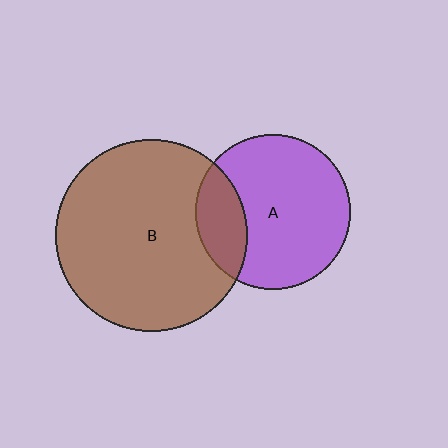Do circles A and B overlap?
Yes.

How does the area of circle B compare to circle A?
Approximately 1.5 times.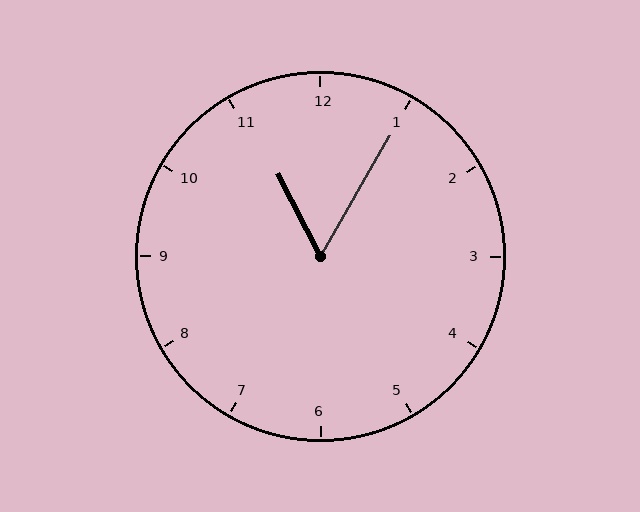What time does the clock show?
11:05.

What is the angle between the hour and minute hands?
Approximately 58 degrees.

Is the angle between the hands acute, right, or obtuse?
It is acute.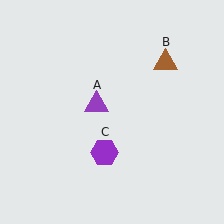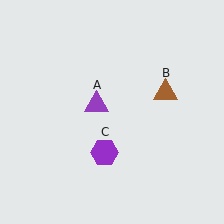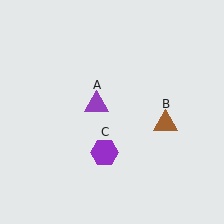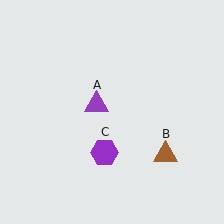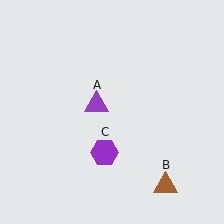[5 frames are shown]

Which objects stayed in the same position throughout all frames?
Purple triangle (object A) and purple hexagon (object C) remained stationary.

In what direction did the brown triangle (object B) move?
The brown triangle (object B) moved down.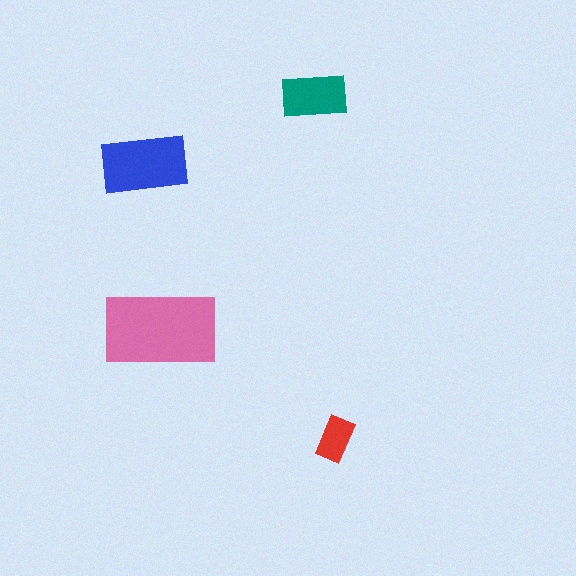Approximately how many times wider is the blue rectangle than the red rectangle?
About 2 times wider.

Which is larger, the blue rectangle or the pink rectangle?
The pink one.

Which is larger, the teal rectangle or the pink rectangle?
The pink one.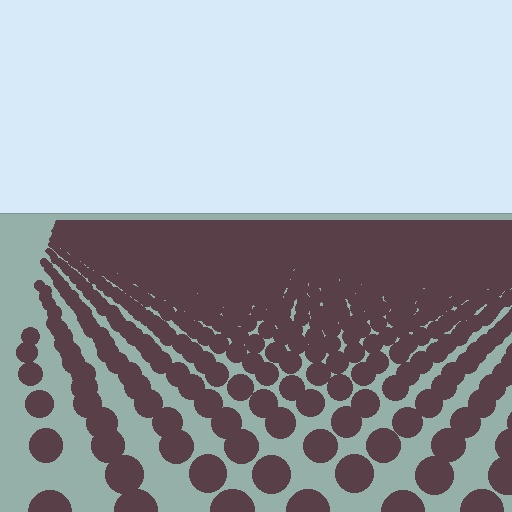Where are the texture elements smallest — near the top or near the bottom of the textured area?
Near the top.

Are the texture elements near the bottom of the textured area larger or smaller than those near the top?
Larger. Near the bottom, elements are closer to the viewer and appear at a bigger on-screen size.